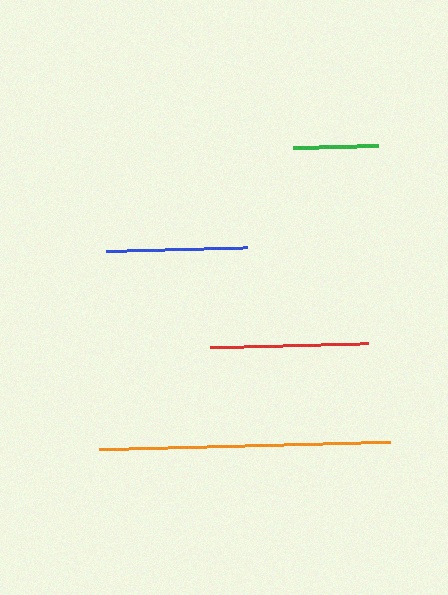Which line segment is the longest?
The orange line is the longest at approximately 291 pixels.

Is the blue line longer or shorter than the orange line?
The orange line is longer than the blue line.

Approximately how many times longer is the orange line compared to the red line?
The orange line is approximately 1.8 times the length of the red line.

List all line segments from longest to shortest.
From longest to shortest: orange, red, blue, green.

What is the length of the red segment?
The red segment is approximately 158 pixels long.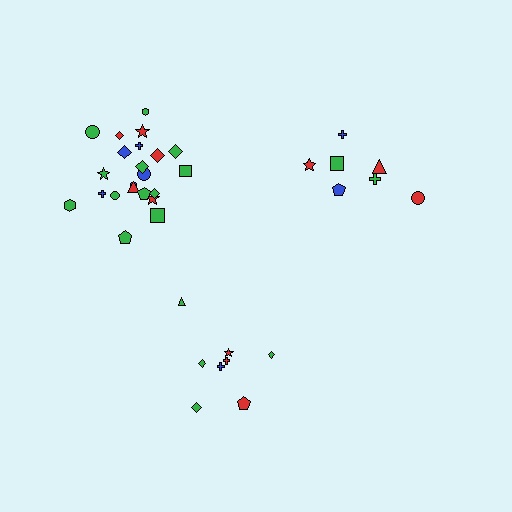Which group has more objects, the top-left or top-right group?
The top-left group.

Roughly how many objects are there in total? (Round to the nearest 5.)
Roughly 35 objects in total.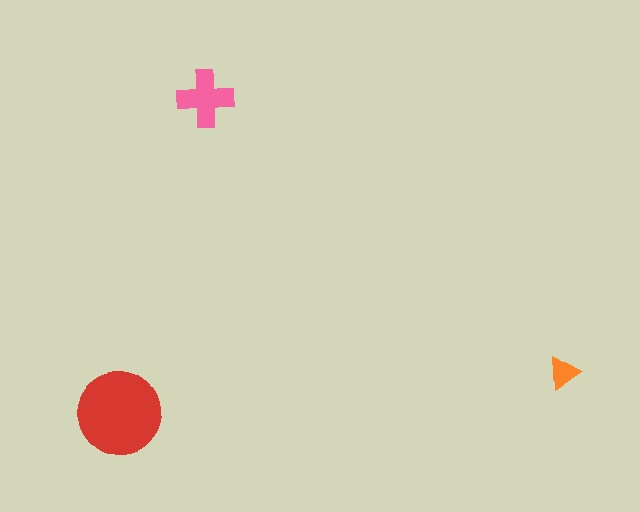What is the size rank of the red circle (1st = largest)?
1st.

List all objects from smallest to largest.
The orange triangle, the pink cross, the red circle.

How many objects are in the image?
There are 3 objects in the image.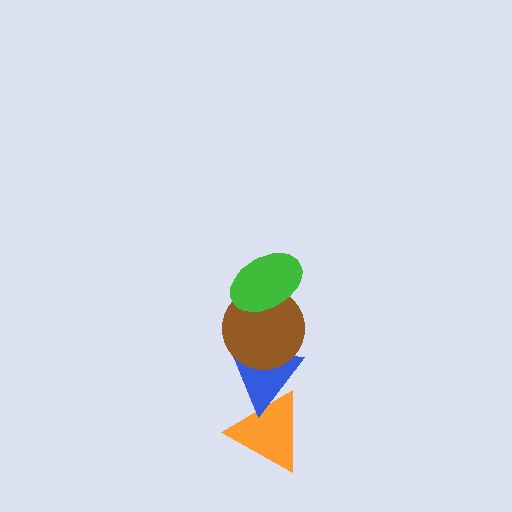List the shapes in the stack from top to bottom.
From top to bottom: the green ellipse, the brown circle, the blue triangle, the orange triangle.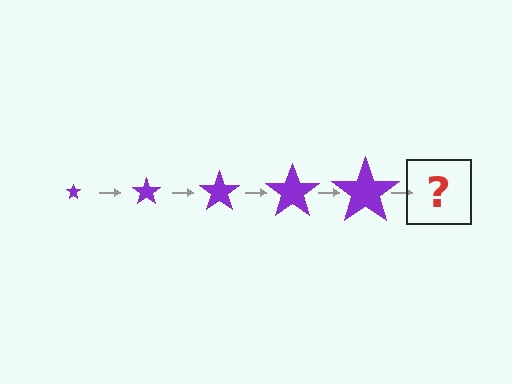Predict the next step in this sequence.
The next step is a purple star, larger than the previous one.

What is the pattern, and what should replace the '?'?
The pattern is that the star gets progressively larger each step. The '?' should be a purple star, larger than the previous one.